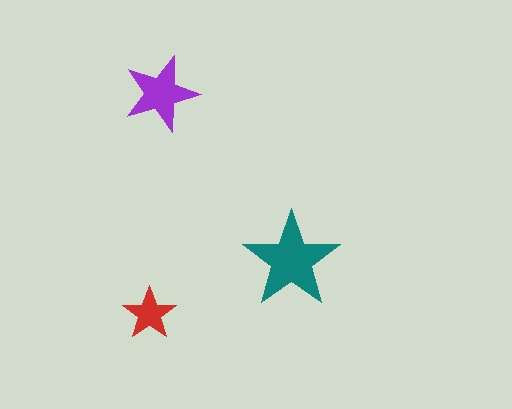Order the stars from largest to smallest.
the teal one, the purple one, the red one.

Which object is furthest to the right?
The teal star is rightmost.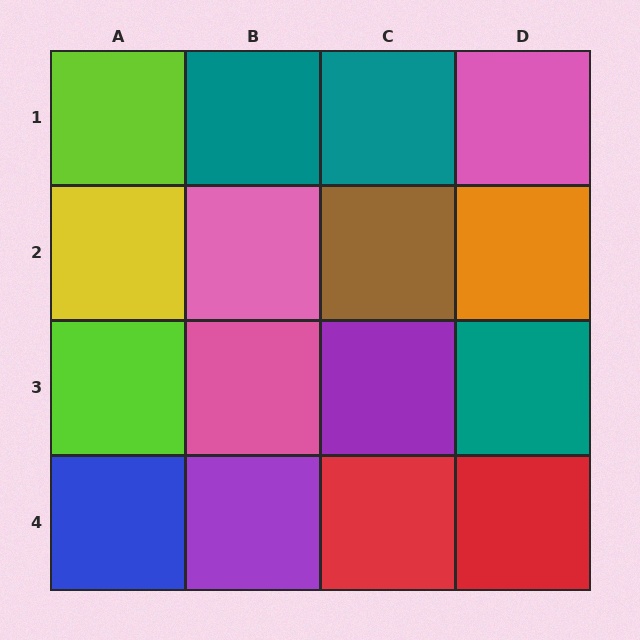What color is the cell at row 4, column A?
Blue.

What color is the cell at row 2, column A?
Yellow.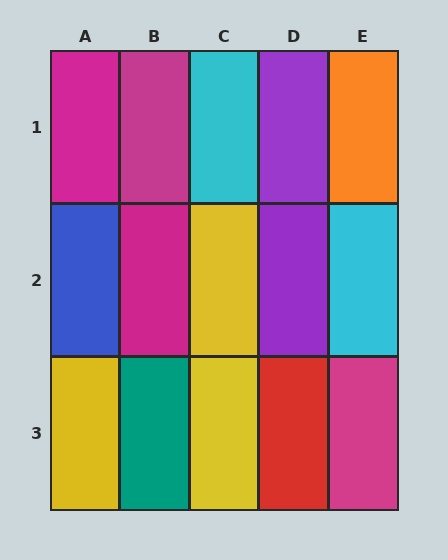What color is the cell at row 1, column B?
Magenta.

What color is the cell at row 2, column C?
Yellow.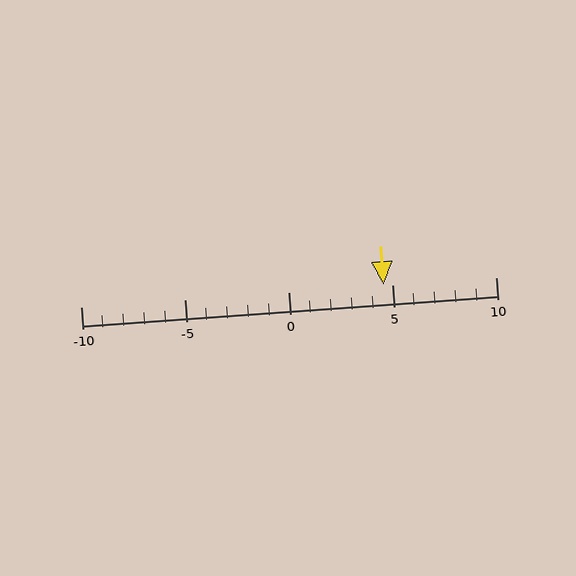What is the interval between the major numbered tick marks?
The major tick marks are spaced 5 units apart.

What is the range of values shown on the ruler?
The ruler shows values from -10 to 10.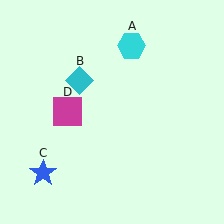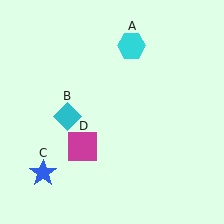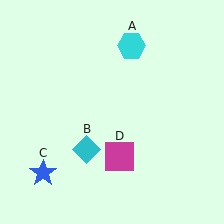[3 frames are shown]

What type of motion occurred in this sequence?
The cyan diamond (object B), magenta square (object D) rotated counterclockwise around the center of the scene.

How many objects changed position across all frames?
2 objects changed position: cyan diamond (object B), magenta square (object D).